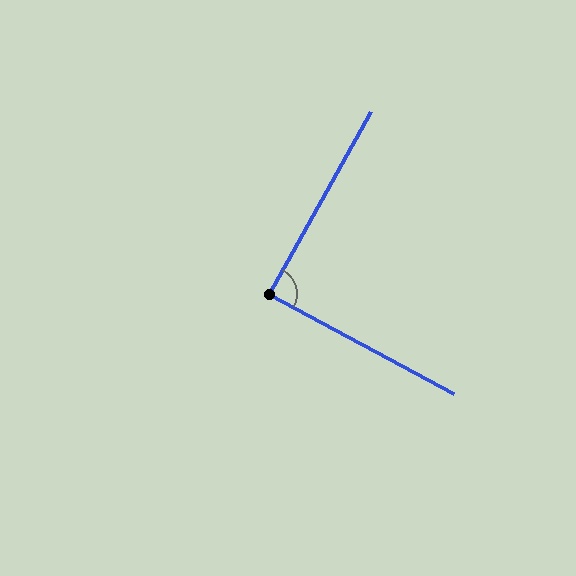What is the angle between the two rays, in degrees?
Approximately 89 degrees.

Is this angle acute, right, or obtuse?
It is approximately a right angle.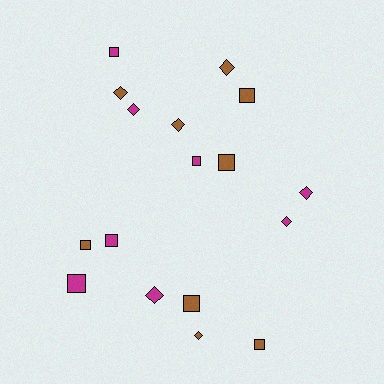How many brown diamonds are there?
There are 4 brown diamonds.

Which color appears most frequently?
Brown, with 9 objects.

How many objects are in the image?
There are 17 objects.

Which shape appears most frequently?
Square, with 9 objects.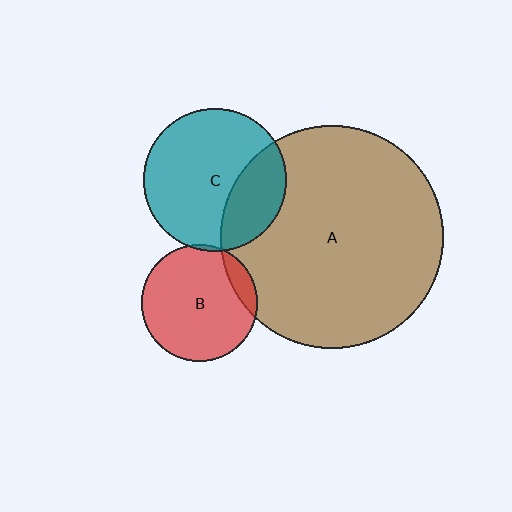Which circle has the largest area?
Circle A (brown).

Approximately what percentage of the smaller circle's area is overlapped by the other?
Approximately 10%.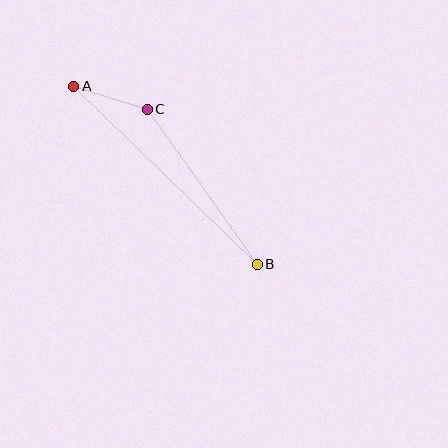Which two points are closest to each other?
Points A and C are closest to each other.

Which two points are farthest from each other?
Points A and B are farthest from each other.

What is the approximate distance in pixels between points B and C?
The distance between B and C is approximately 190 pixels.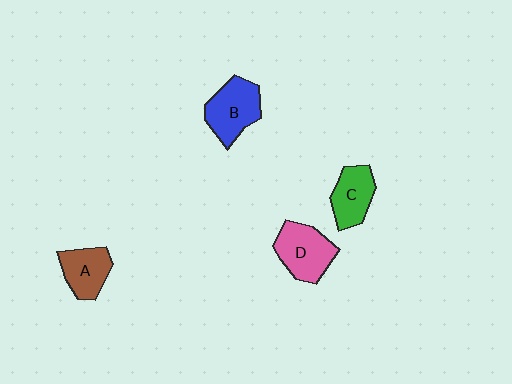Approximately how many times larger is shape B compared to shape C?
Approximately 1.2 times.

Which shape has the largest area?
Shape D (pink).